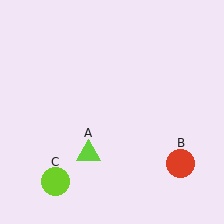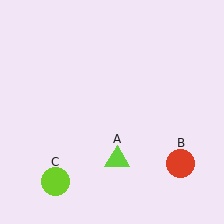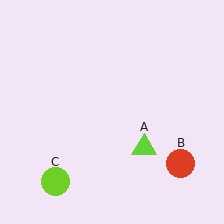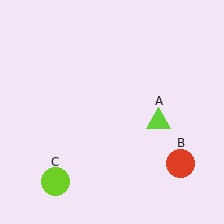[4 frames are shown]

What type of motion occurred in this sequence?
The lime triangle (object A) rotated counterclockwise around the center of the scene.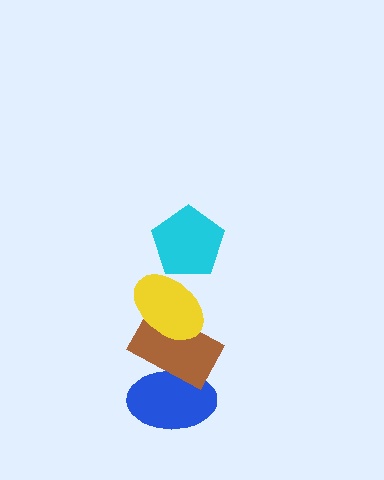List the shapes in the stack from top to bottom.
From top to bottom: the cyan pentagon, the yellow ellipse, the brown rectangle, the blue ellipse.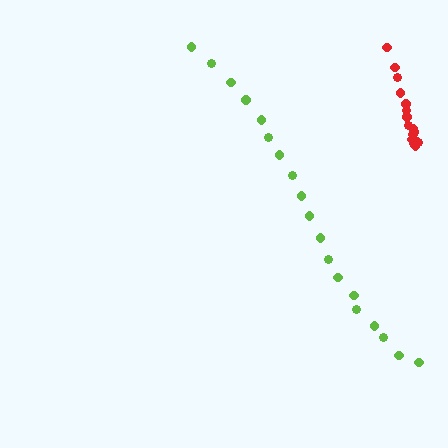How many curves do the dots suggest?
There are 2 distinct paths.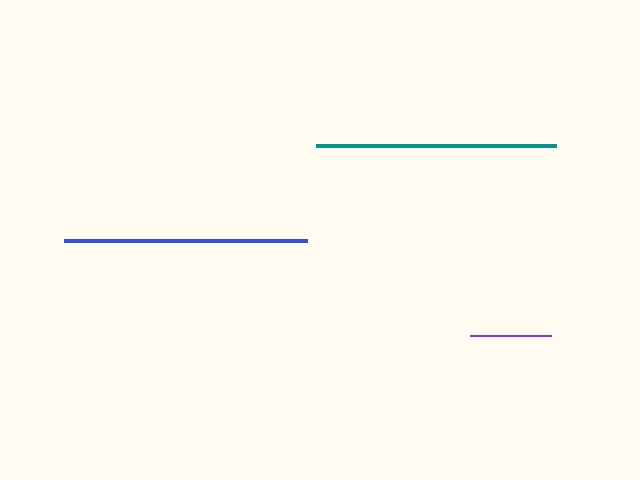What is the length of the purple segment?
The purple segment is approximately 82 pixels long.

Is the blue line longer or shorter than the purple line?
The blue line is longer than the purple line.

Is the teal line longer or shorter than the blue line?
The blue line is longer than the teal line.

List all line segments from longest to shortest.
From longest to shortest: blue, teal, purple.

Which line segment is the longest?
The blue line is the longest at approximately 243 pixels.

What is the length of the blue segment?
The blue segment is approximately 243 pixels long.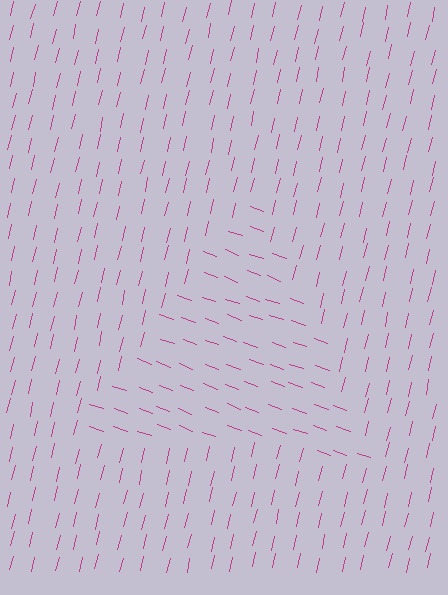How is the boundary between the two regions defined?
The boundary is defined purely by a change in line orientation (approximately 83 degrees difference). All lines are the same color and thickness.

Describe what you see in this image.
The image is filled with small magenta line segments. A triangle region in the image has lines oriented differently from the surrounding lines, creating a visible texture boundary.